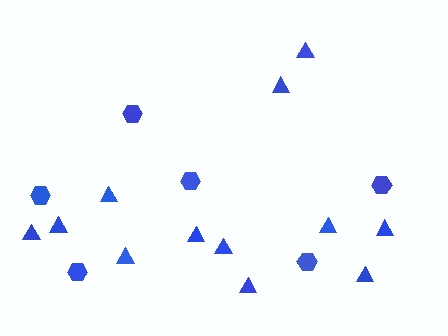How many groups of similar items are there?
There are 2 groups: one group of hexagons (6) and one group of triangles (12).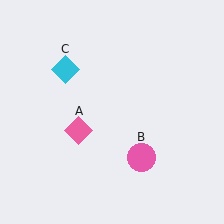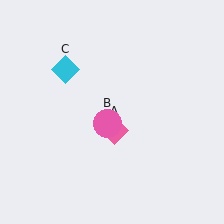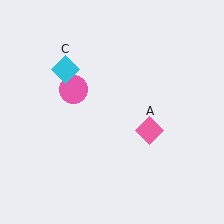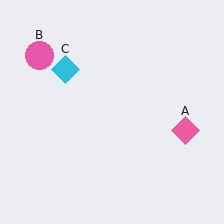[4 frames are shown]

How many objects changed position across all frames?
2 objects changed position: pink diamond (object A), pink circle (object B).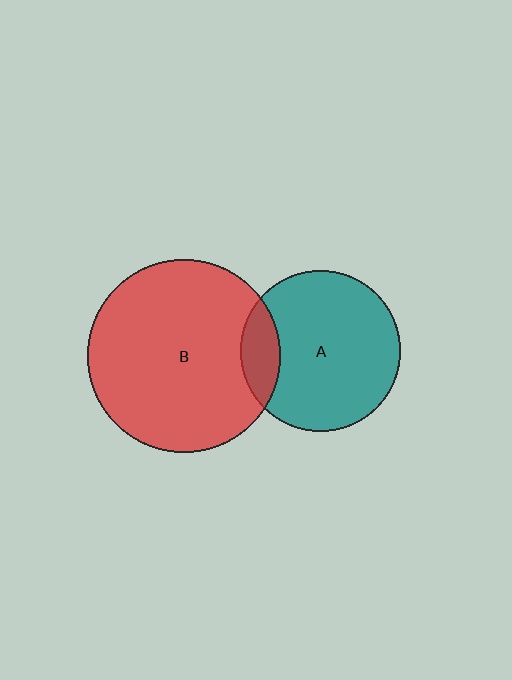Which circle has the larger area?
Circle B (red).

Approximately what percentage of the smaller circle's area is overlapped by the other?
Approximately 15%.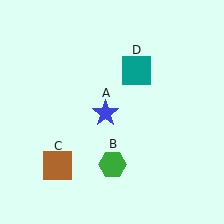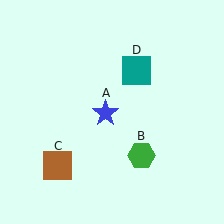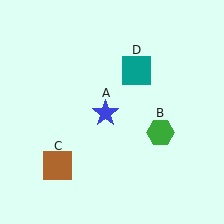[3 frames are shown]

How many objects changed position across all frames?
1 object changed position: green hexagon (object B).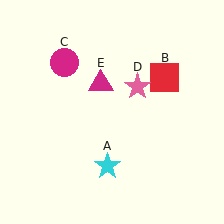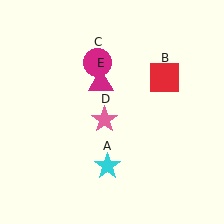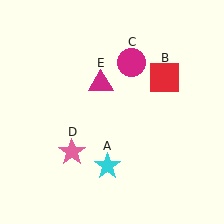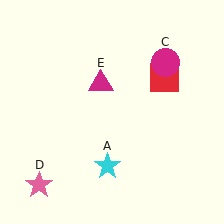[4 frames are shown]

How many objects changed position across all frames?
2 objects changed position: magenta circle (object C), pink star (object D).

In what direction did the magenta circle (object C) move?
The magenta circle (object C) moved right.